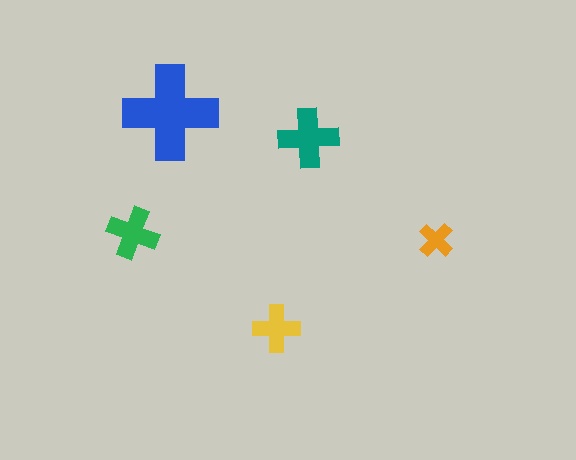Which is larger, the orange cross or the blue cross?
The blue one.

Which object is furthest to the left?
The green cross is leftmost.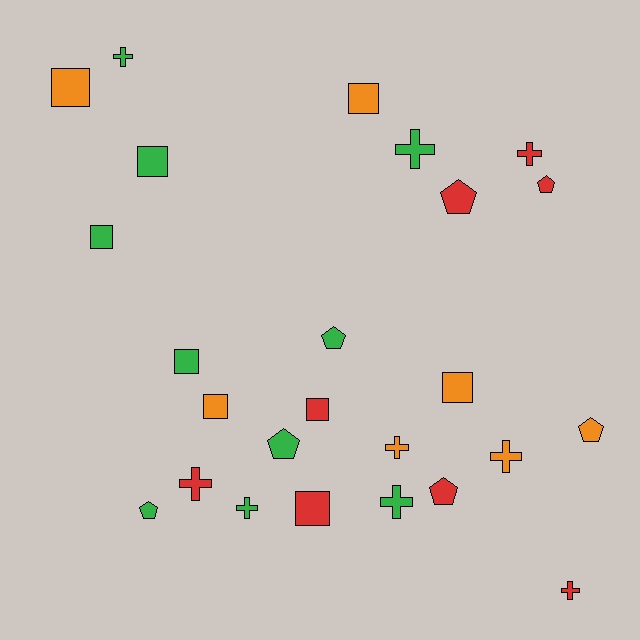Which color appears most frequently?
Green, with 10 objects.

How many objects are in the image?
There are 25 objects.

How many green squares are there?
There are 3 green squares.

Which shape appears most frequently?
Cross, with 9 objects.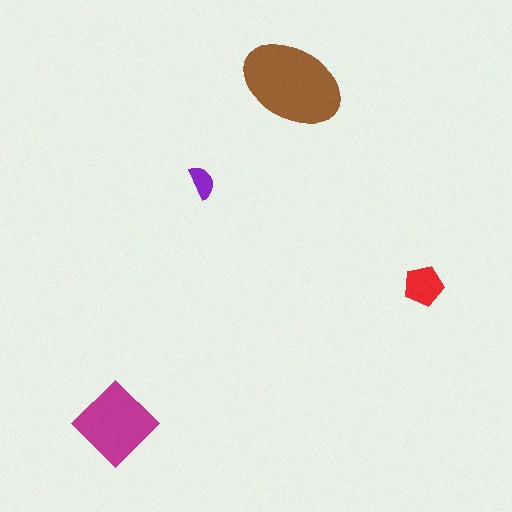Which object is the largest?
The brown ellipse.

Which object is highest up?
The brown ellipse is topmost.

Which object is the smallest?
The purple semicircle.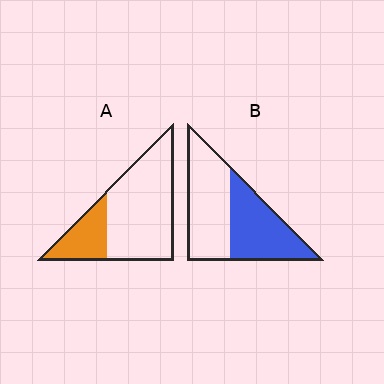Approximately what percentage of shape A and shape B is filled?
A is approximately 25% and B is approximately 45%.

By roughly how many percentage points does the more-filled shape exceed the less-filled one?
By roughly 20 percentage points (B over A).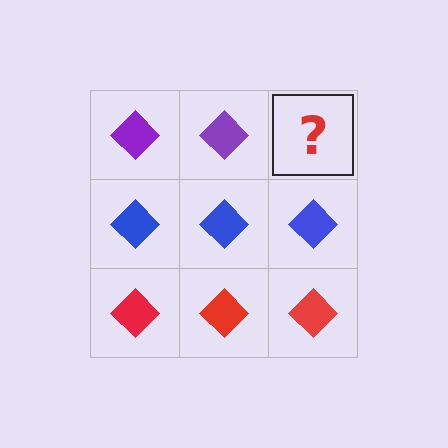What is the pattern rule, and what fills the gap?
The rule is that each row has a consistent color. The gap should be filled with a purple diamond.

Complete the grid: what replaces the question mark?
The question mark should be replaced with a purple diamond.